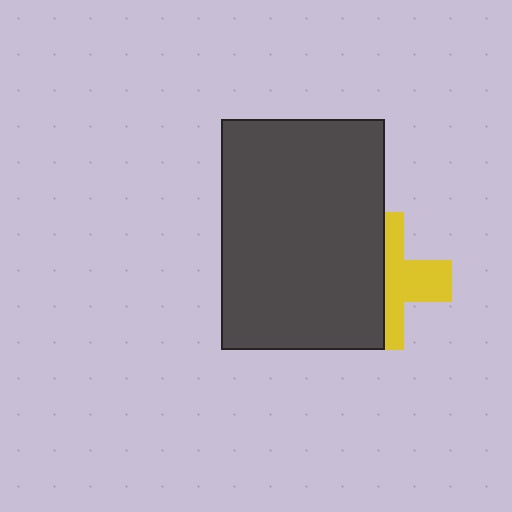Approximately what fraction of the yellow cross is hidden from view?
Roughly 54% of the yellow cross is hidden behind the dark gray rectangle.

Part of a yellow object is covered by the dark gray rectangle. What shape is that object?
It is a cross.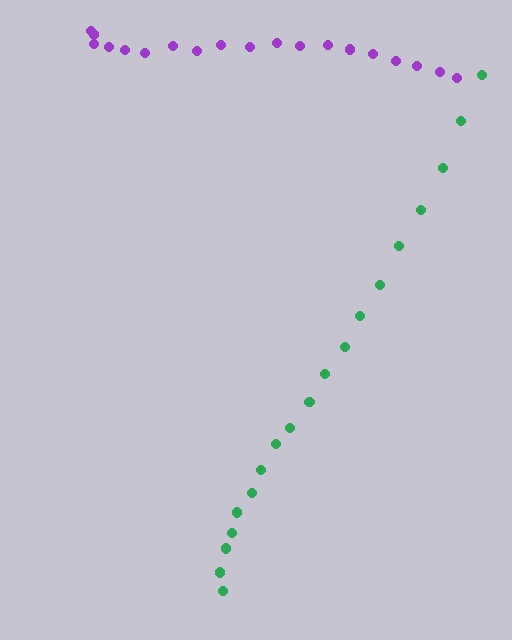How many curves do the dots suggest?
There are 2 distinct paths.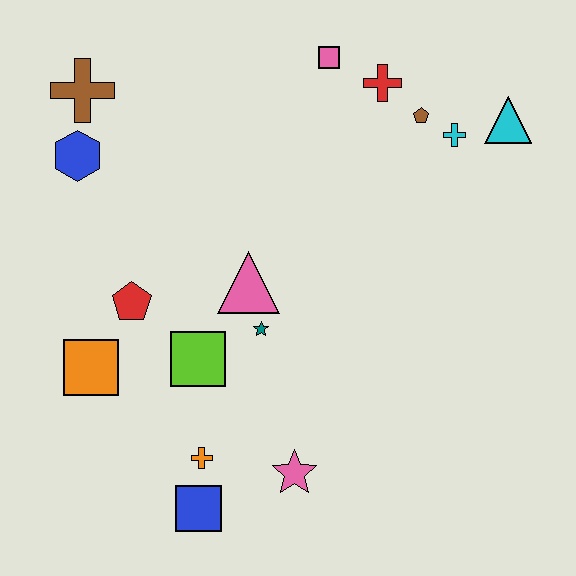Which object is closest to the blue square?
The orange cross is closest to the blue square.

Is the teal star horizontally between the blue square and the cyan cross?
Yes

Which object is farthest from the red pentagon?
The cyan triangle is farthest from the red pentagon.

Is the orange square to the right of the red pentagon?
No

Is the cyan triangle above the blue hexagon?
Yes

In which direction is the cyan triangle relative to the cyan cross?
The cyan triangle is to the right of the cyan cross.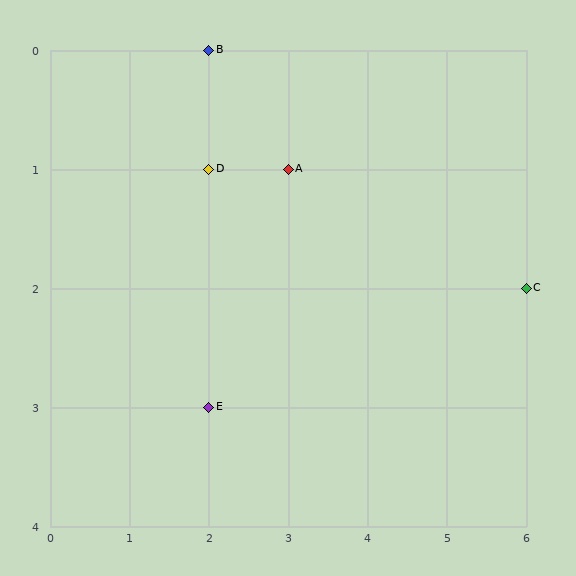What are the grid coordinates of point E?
Point E is at grid coordinates (2, 3).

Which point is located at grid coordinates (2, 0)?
Point B is at (2, 0).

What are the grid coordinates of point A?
Point A is at grid coordinates (3, 1).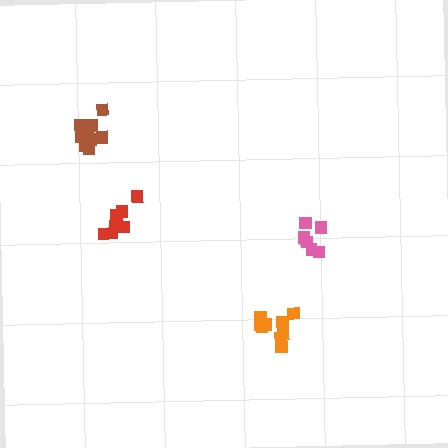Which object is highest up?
The brown cluster is topmost.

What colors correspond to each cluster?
The clusters are colored: red, brown, orange, pink.